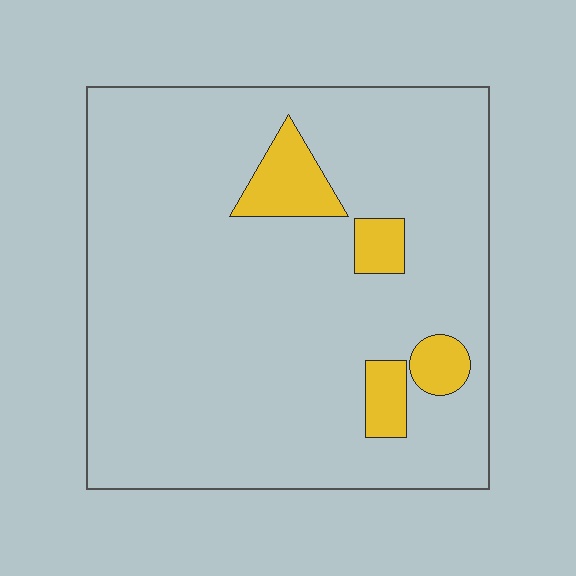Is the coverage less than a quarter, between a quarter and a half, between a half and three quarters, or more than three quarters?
Less than a quarter.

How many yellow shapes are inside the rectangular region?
4.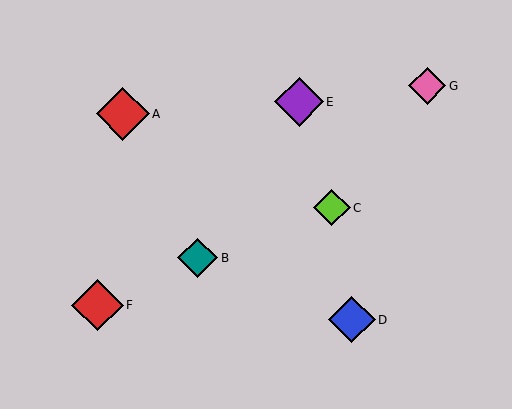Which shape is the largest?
The red diamond (labeled A) is the largest.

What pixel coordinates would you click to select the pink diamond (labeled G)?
Click at (427, 86) to select the pink diamond G.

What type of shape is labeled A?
Shape A is a red diamond.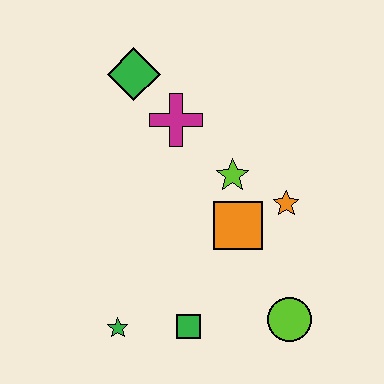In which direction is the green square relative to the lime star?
The green square is below the lime star.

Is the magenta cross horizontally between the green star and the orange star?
Yes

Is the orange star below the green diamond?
Yes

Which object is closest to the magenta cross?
The green diamond is closest to the magenta cross.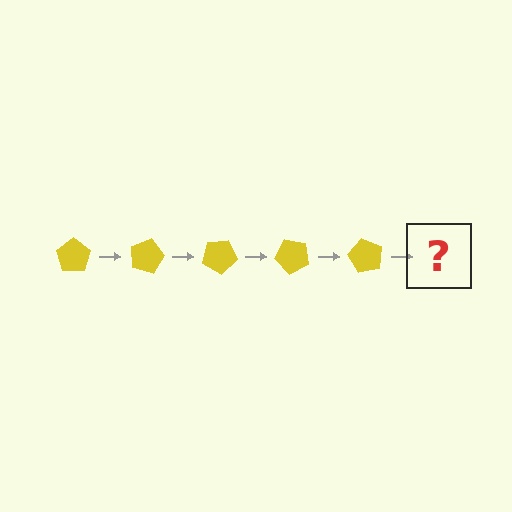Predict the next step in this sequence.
The next step is a yellow pentagon rotated 75 degrees.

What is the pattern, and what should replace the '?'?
The pattern is that the pentagon rotates 15 degrees each step. The '?' should be a yellow pentagon rotated 75 degrees.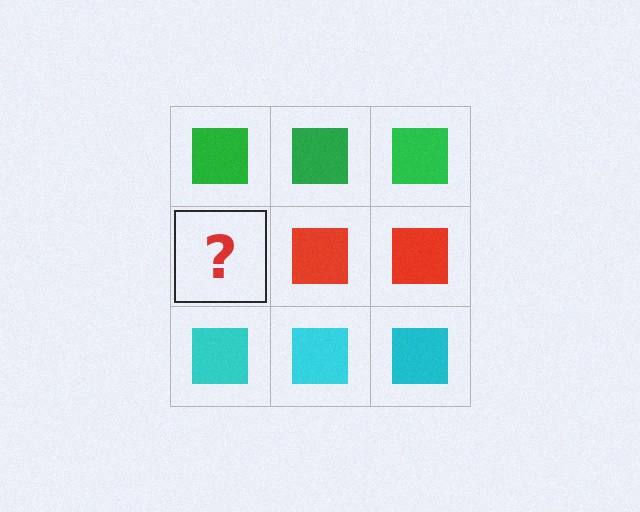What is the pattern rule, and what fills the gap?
The rule is that each row has a consistent color. The gap should be filled with a red square.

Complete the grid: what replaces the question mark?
The question mark should be replaced with a red square.